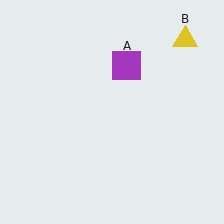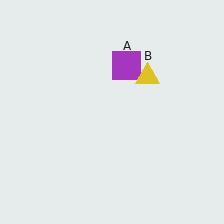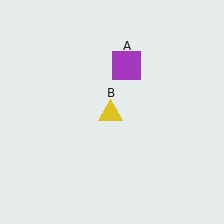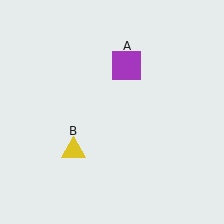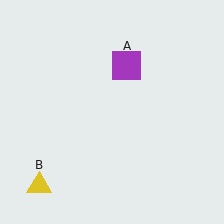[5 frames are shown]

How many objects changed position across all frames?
1 object changed position: yellow triangle (object B).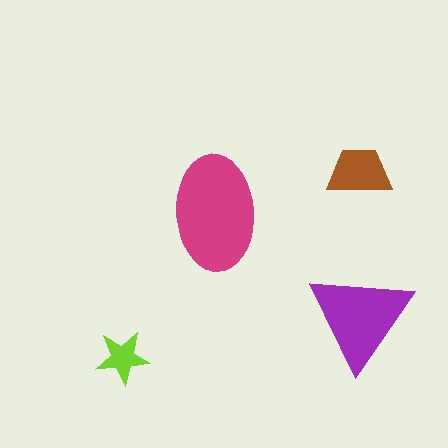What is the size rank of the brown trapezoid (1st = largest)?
3rd.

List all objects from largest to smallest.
The magenta ellipse, the purple triangle, the brown trapezoid, the lime star.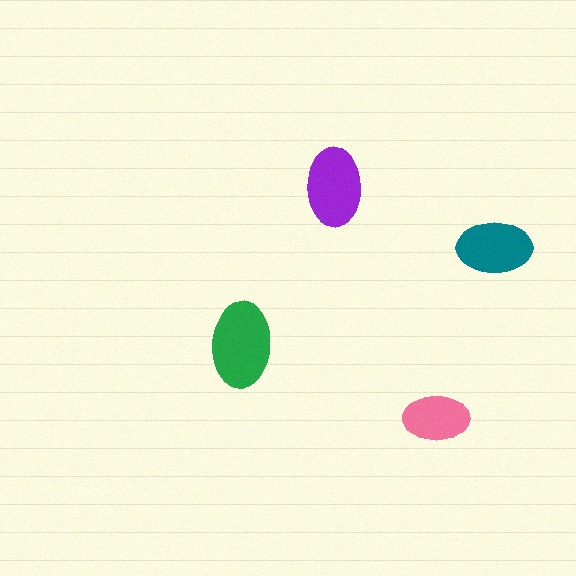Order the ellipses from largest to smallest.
the green one, the purple one, the teal one, the pink one.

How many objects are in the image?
There are 4 objects in the image.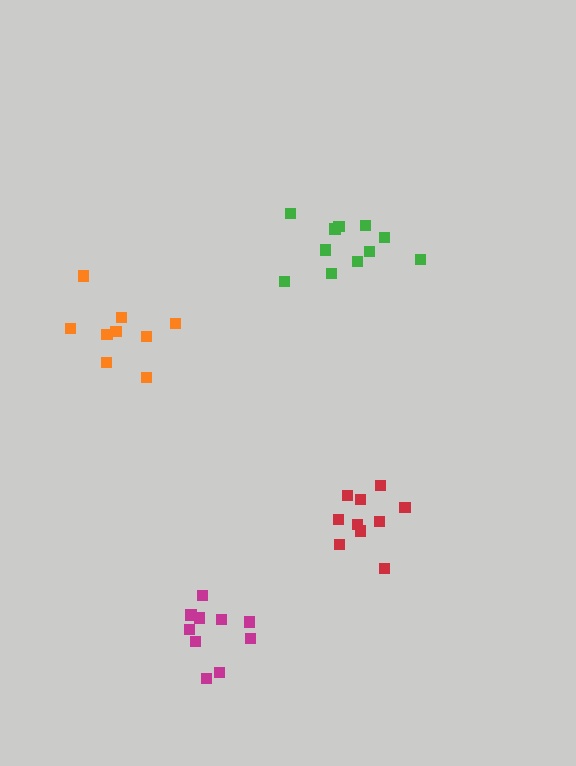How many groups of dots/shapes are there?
There are 4 groups.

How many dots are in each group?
Group 1: 10 dots, Group 2: 11 dots, Group 3: 10 dots, Group 4: 9 dots (40 total).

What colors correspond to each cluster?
The clusters are colored: red, green, magenta, orange.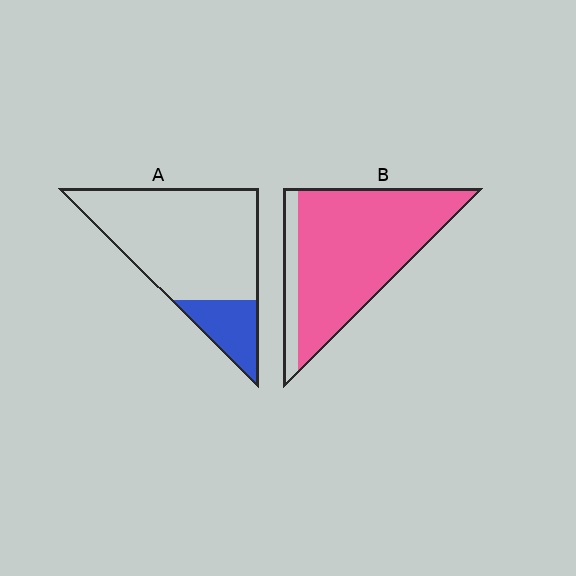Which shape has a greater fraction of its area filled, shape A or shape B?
Shape B.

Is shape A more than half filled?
No.